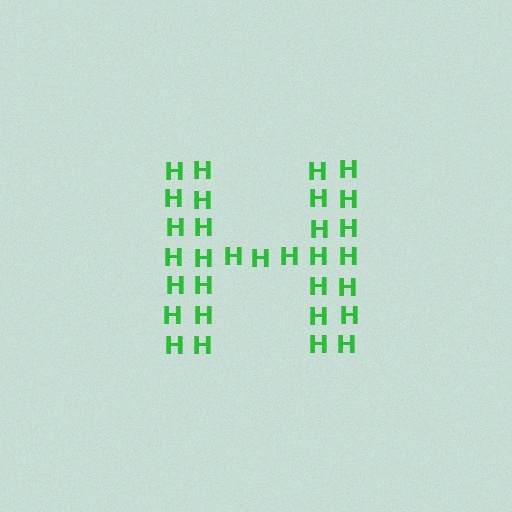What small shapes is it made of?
It is made of small letter H's.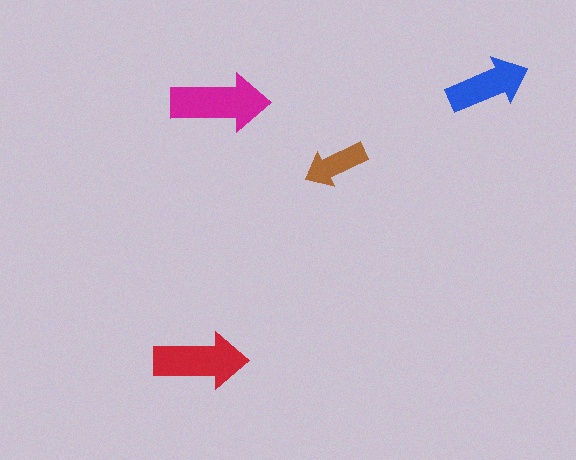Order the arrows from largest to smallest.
the magenta one, the red one, the blue one, the brown one.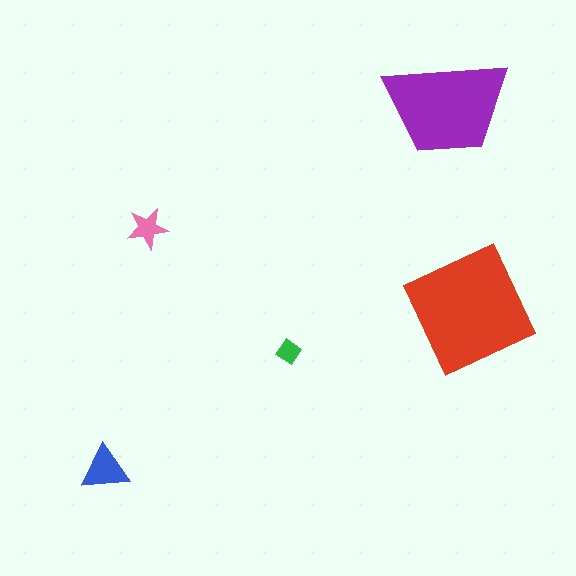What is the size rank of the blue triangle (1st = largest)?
3rd.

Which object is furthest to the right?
The red square is rightmost.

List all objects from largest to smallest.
The red square, the purple trapezoid, the blue triangle, the pink star, the green diamond.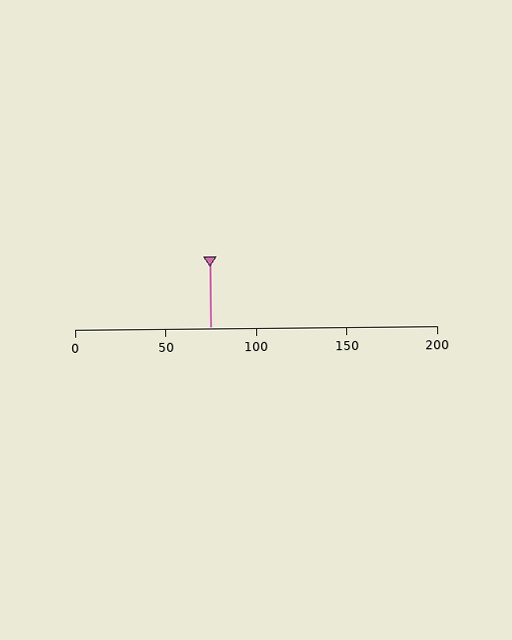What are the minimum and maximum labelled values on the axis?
The axis runs from 0 to 200.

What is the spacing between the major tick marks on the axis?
The major ticks are spaced 50 apart.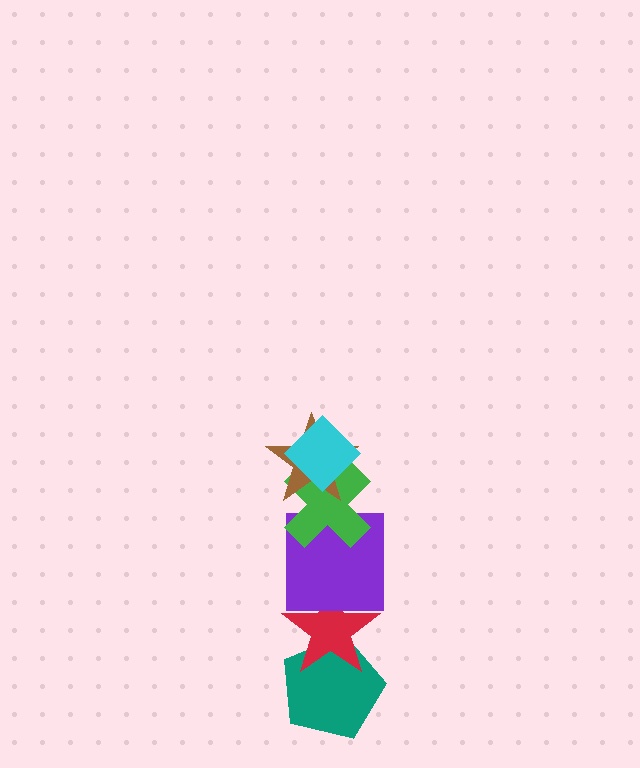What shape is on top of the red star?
The purple square is on top of the red star.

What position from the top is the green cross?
The green cross is 3rd from the top.